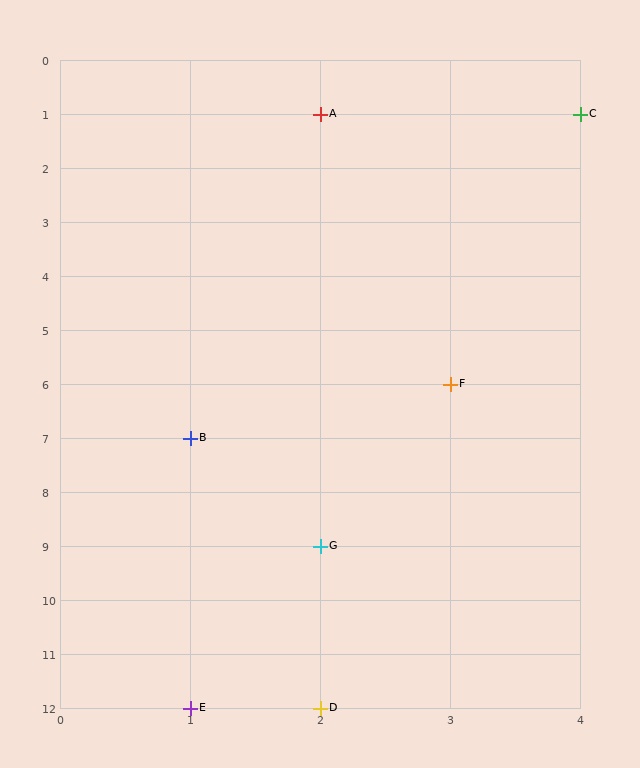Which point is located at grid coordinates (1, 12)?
Point E is at (1, 12).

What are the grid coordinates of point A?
Point A is at grid coordinates (2, 1).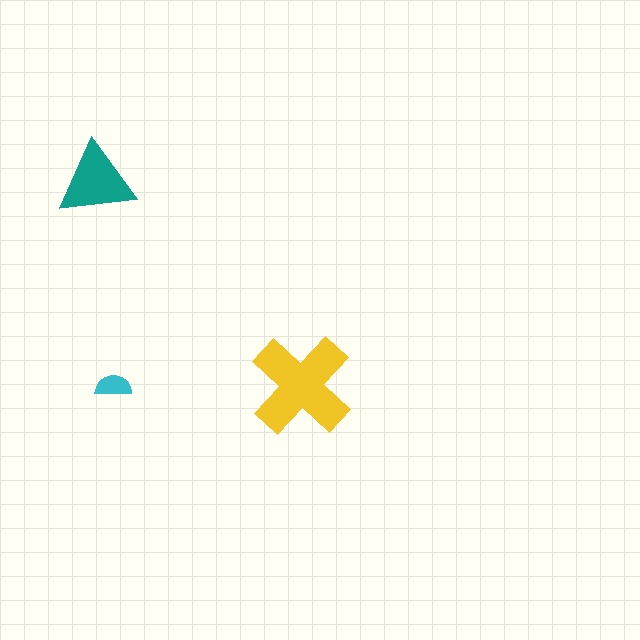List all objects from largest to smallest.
The yellow cross, the teal triangle, the cyan semicircle.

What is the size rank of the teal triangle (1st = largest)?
2nd.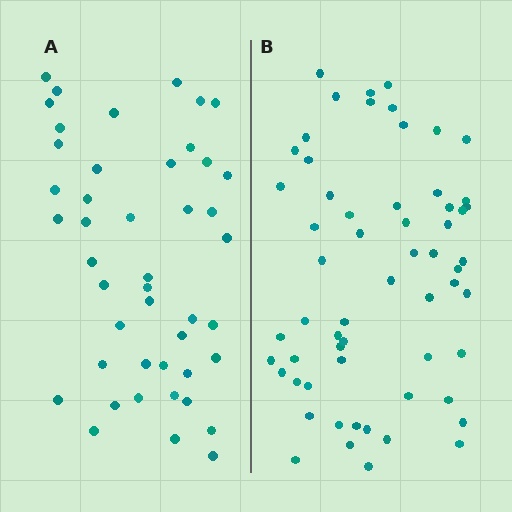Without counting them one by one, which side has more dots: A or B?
Region B (the right region) has more dots.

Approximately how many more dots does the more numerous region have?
Region B has approximately 15 more dots than region A.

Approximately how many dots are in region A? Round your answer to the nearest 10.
About 40 dots. (The exact count is 45, which rounds to 40.)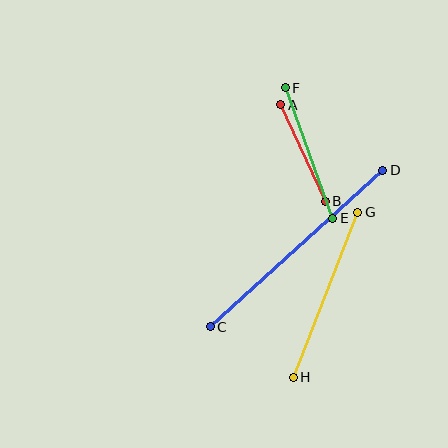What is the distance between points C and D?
The distance is approximately 233 pixels.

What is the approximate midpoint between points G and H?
The midpoint is at approximately (325, 295) pixels.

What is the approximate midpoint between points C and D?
The midpoint is at approximately (296, 249) pixels.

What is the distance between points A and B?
The distance is approximately 106 pixels.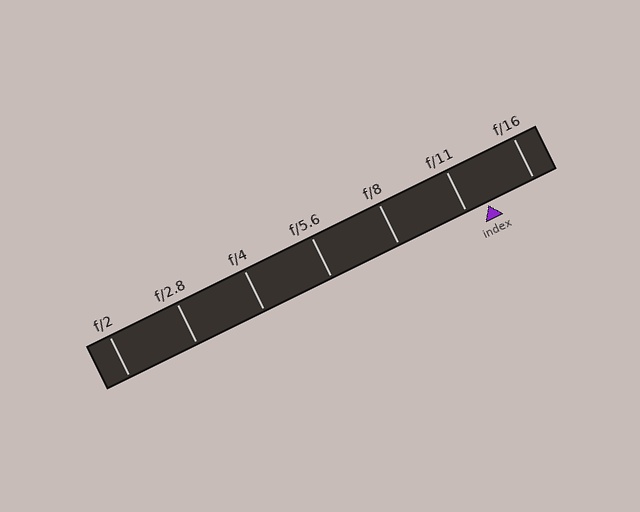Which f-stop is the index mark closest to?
The index mark is closest to f/11.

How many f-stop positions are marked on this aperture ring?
There are 7 f-stop positions marked.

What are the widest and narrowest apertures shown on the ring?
The widest aperture shown is f/2 and the narrowest is f/16.